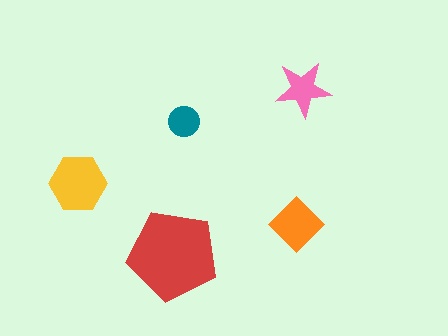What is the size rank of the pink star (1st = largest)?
4th.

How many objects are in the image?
There are 5 objects in the image.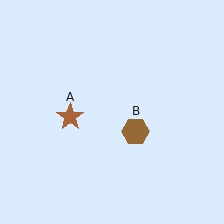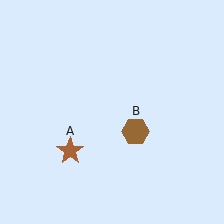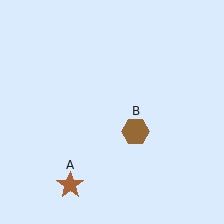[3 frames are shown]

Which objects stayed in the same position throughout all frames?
Brown hexagon (object B) remained stationary.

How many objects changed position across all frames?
1 object changed position: brown star (object A).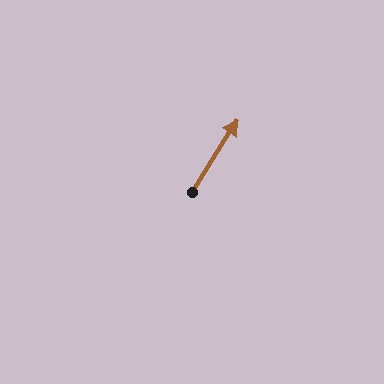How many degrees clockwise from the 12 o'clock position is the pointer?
Approximately 32 degrees.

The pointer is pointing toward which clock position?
Roughly 1 o'clock.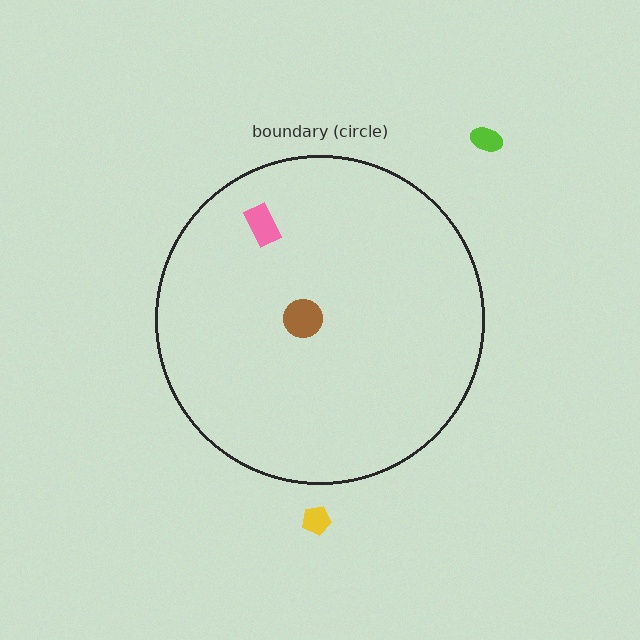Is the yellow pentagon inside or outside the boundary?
Outside.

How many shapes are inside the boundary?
2 inside, 2 outside.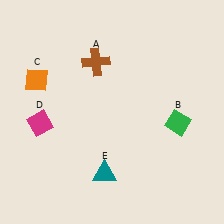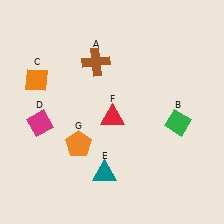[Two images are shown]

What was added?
A red triangle (F), an orange pentagon (G) were added in Image 2.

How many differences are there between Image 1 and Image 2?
There are 2 differences between the two images.